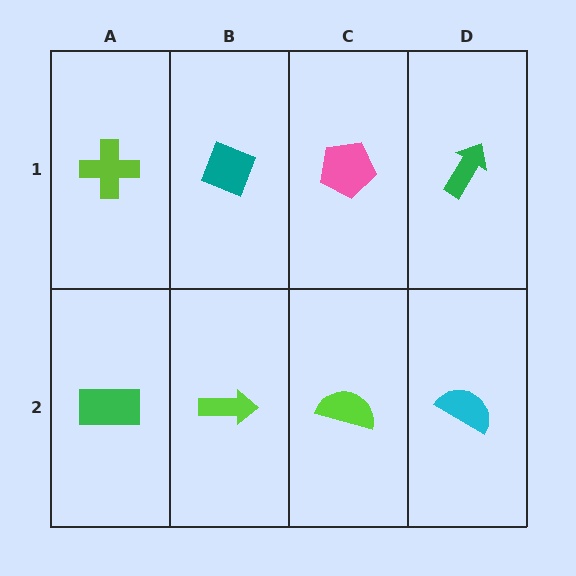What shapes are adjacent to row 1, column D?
A cyan semicircle (row 2, column D), a pink pentagon (row 1, column C).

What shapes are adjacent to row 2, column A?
A lime cross (row 1, column A), a lime arrow (row 2, column B).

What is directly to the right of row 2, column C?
A cyan semicircle.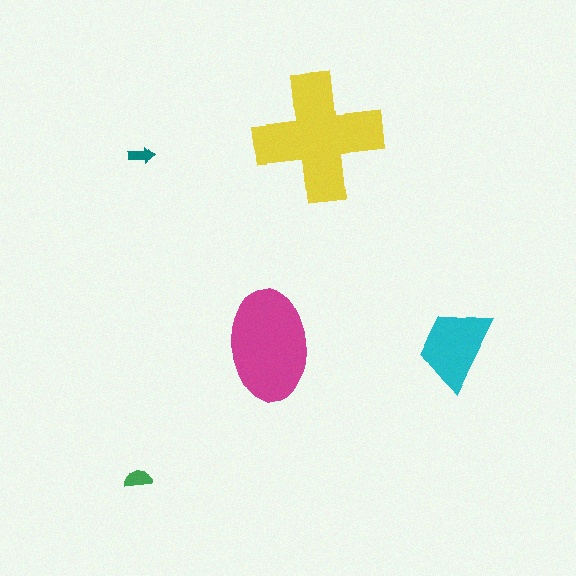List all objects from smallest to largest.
The teal arrow, the green semicircle, the cyan trapezoid, the magenta ellipse, the yellow cross.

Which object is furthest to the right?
The cyan trapezoid is rightmost.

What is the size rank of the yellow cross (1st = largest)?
1st.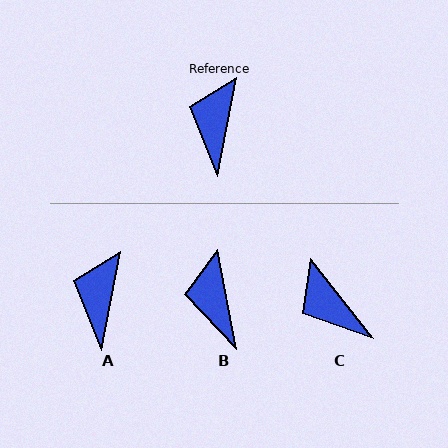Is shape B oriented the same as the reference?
No, it is off by about 22 degrees.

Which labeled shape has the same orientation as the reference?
A.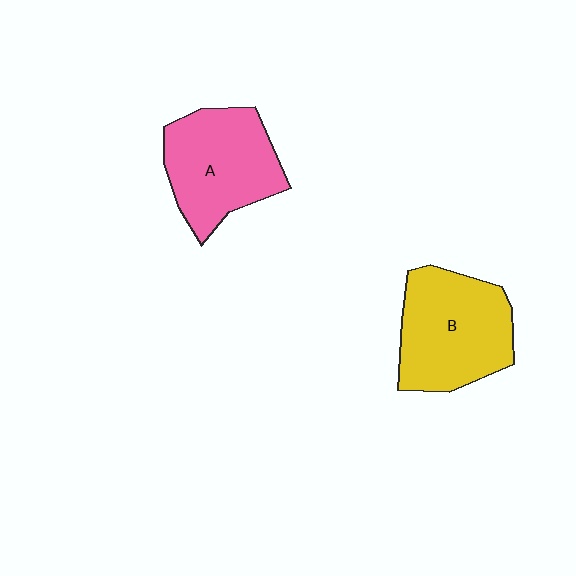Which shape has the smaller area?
Shape A (pink).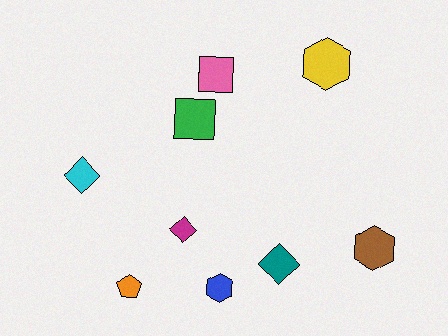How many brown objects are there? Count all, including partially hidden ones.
There is 1 brown object.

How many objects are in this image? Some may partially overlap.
There are 9 objects.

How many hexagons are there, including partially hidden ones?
There are 3 hexagons.